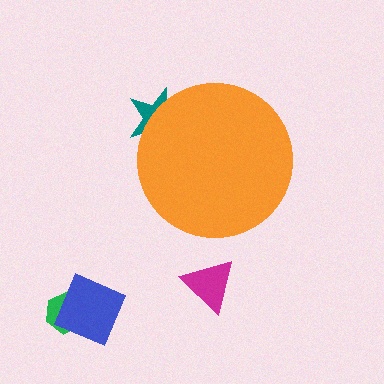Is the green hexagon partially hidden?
No, the green hexagon is fully visible.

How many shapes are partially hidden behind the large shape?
1 shape is partially hidden.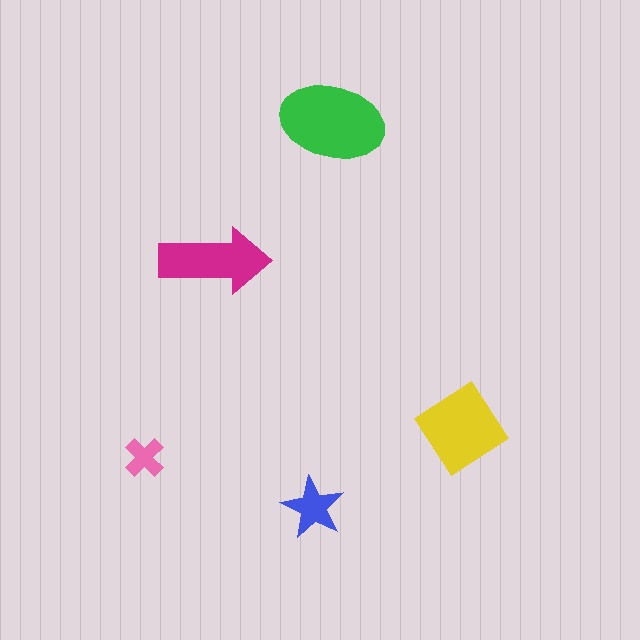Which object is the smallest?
The pink cross.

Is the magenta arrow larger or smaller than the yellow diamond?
Smaller.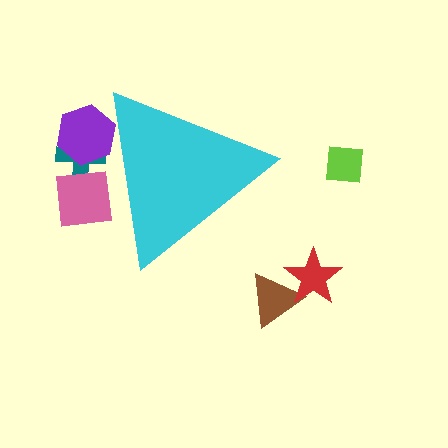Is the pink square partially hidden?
Yes, the pink square is partially hidden behind the cyan triangle.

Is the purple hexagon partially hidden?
Yes, the purple hexagon is partially hidden behind the cyan triangle.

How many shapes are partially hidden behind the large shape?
3 shapes are partially hidden.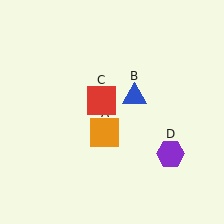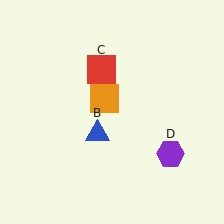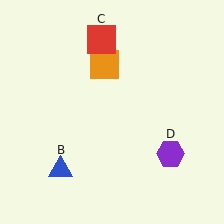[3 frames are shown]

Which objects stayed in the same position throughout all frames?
Purple hexagon (object D) remained stationary.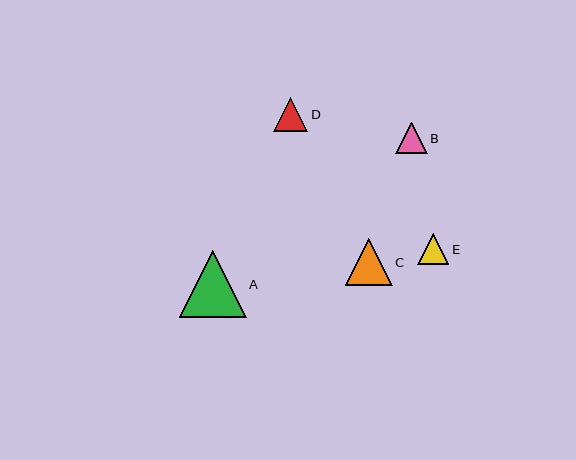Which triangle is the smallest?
Triangle E is the smallest with a size of approximately 31 pixels.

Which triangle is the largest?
Triangle A is the largest with a size of approximately 67 pixels.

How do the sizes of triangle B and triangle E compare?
Triangle B and triangle E are approximately the same size.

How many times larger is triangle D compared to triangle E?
Triangle D is approximately 1.1 times the size of triangle E.